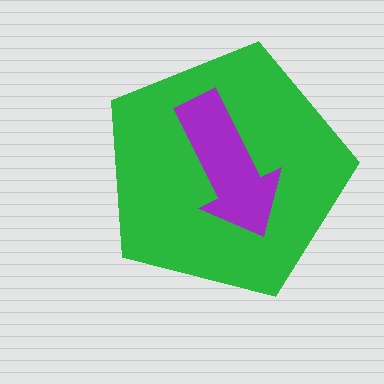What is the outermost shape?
The green pentagon.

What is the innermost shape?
The purple arrow.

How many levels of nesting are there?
2.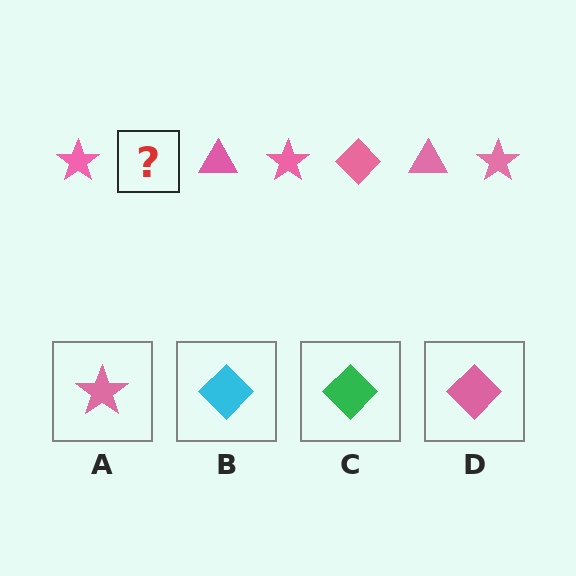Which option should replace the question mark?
Option D.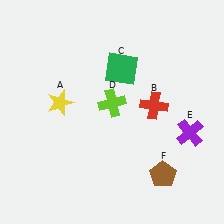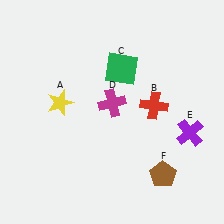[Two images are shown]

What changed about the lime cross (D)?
In Image 1, D is lime. In Image 2, it changed to magenta.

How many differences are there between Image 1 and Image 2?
There is 1 difference between the two images.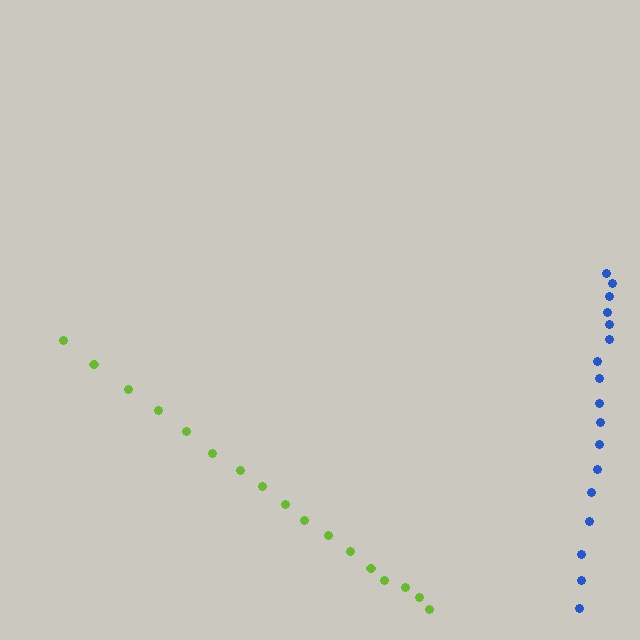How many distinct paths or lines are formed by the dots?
There are 2 distinct paths.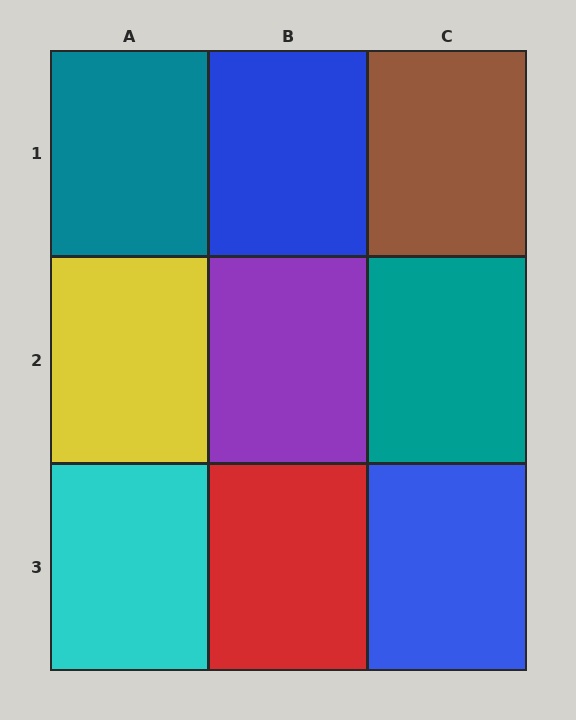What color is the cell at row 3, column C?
Blue.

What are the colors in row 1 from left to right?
Teal, blue, brown.